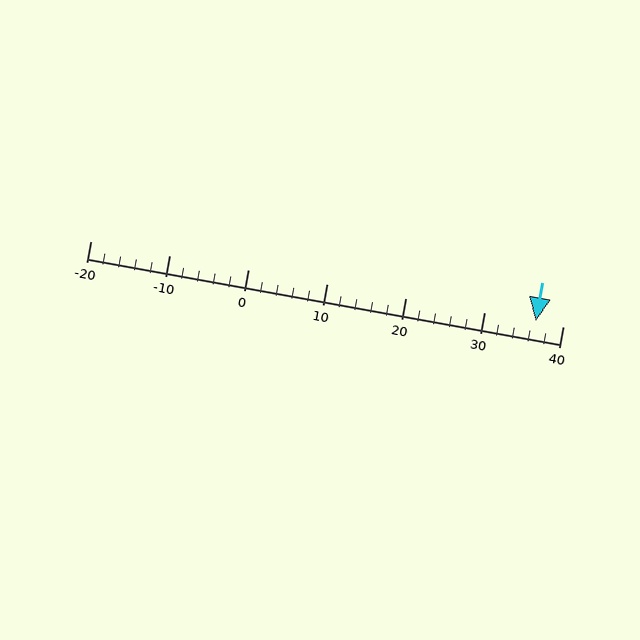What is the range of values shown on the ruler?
The ruler shows values from -20 to 40.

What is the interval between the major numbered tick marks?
The major tick marks are spaced 10 units apart.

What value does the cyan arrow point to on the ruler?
The cyan arrow points to approximately 37.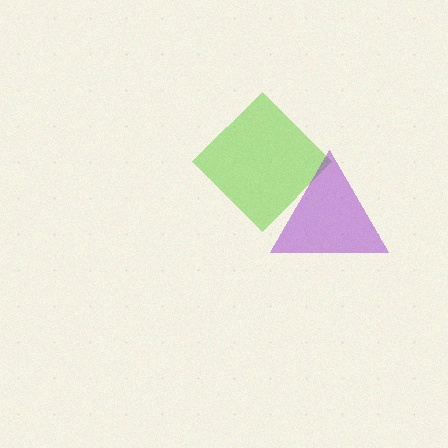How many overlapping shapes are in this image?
There are 2 overlapping shapes in the image.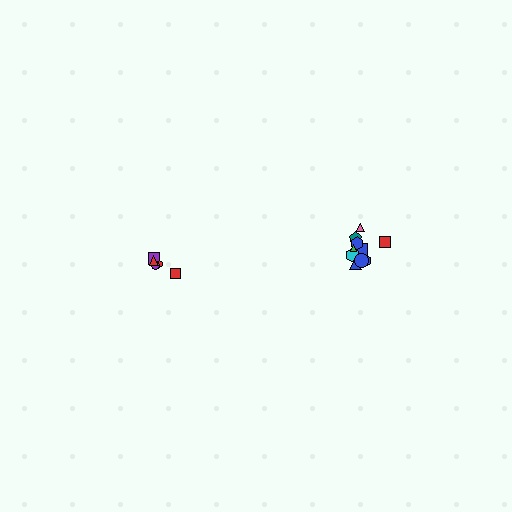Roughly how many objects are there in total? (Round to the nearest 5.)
Roughly 15 objects in total.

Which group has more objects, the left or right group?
The right group.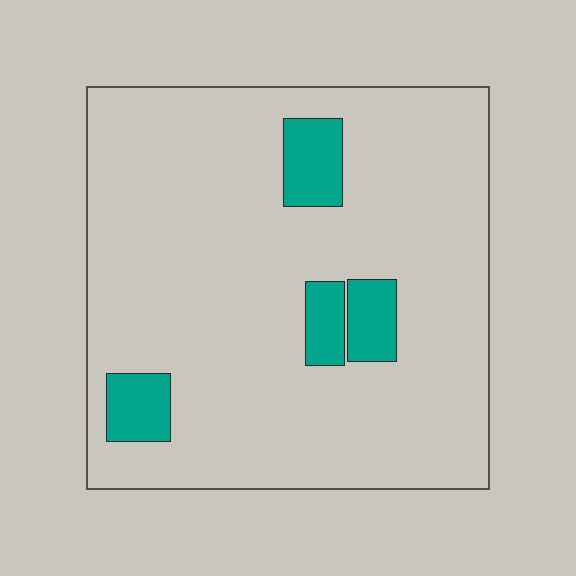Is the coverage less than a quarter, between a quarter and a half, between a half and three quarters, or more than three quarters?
Less than a quarter.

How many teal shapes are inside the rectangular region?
4.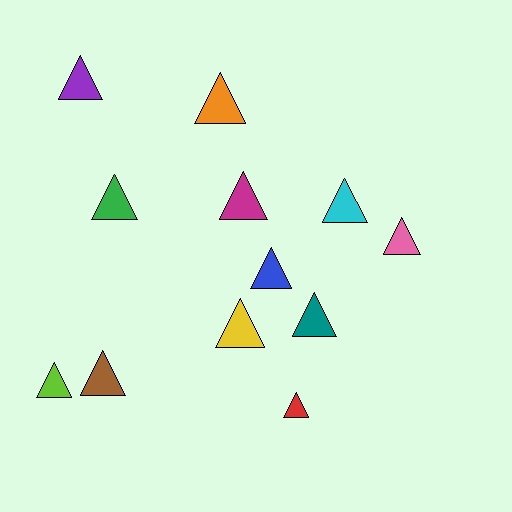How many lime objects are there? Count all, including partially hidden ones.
There is 1 lime object.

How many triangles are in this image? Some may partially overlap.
There are 12 triangles.